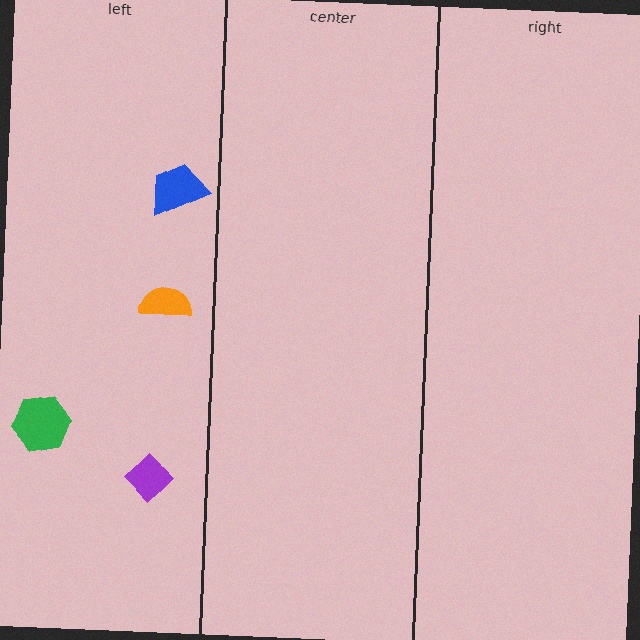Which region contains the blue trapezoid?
The left region.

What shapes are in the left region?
The blue trapezoid, the green hexagon, the purple diamond, the orange semicircle.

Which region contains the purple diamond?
The left region.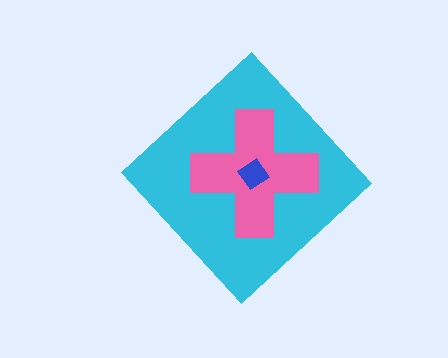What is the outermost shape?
The cyan diamond.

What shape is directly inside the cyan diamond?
The pink cross.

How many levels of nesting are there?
3.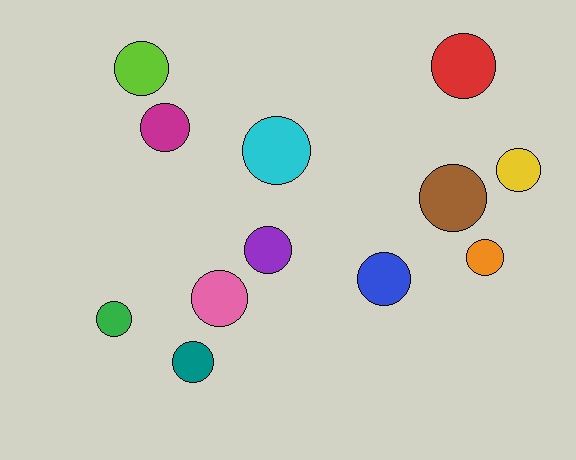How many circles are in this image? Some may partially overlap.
There are 12 circles.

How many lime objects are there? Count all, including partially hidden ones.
There is 1 lime object.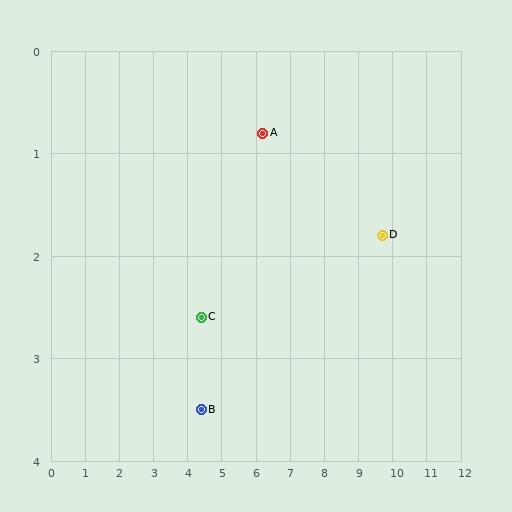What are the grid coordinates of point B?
Point B is at approximately (4.4, 3.5).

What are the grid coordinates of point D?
Point D is at approximately (9.7, 1.8).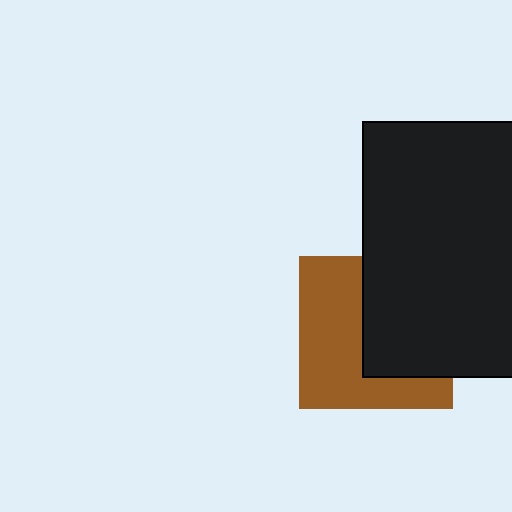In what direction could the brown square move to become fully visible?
The brown square could move left. That would shift it out from behind the black rectangle entirely.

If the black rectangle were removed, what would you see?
You would see the complete brown square.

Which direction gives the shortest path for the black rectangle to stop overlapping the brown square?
Moving right gives the shortest separation.